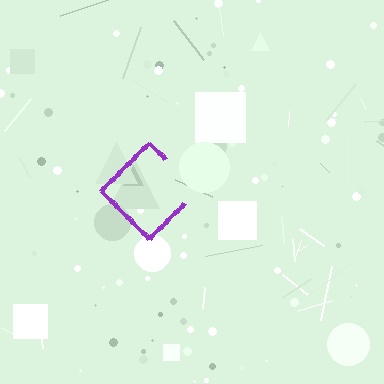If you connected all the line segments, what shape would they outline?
They would outline a diamond.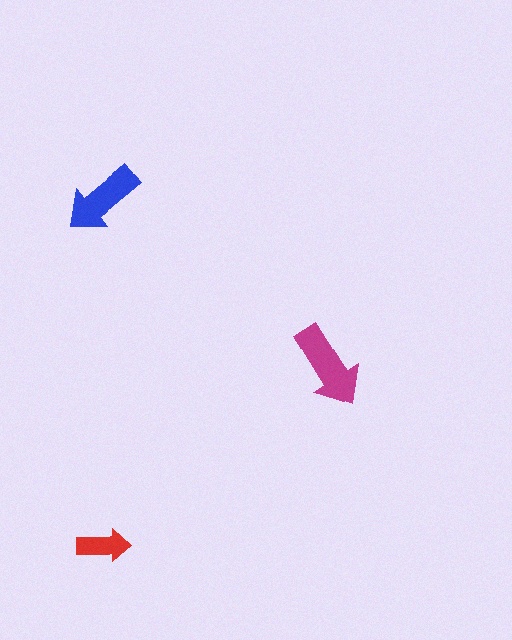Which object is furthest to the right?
The magenta arrow is rightmost.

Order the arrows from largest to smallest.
the magenta one, the blue one, the red one.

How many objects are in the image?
There are 3 objects in the image.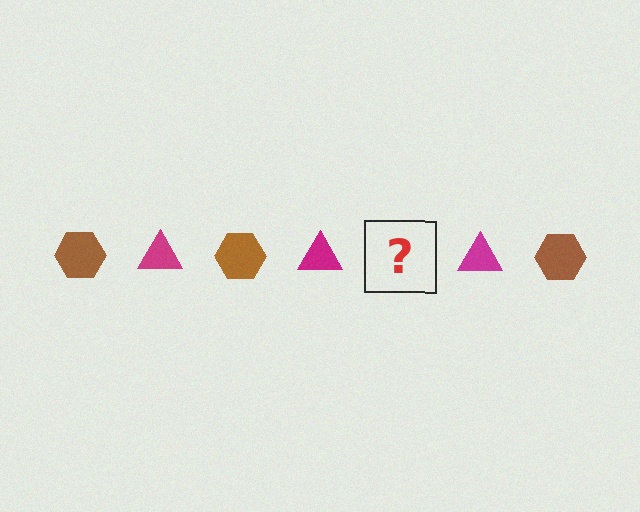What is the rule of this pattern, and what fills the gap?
The rule is that the pattern alternates between brown hexagon and magenta triangle. The gap should be filled with a brown hexagon.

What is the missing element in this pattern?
The missing element is a brown hexagon.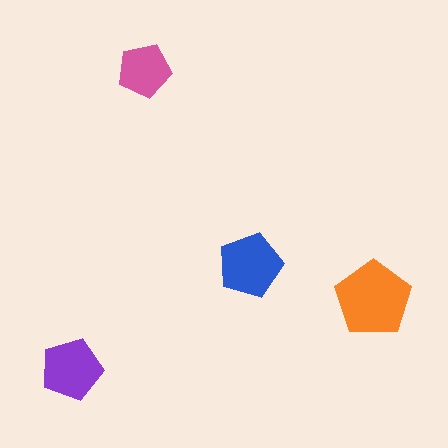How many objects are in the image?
There are 4 objects in the image.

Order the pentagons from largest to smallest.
the orange one, the blue one, the purple one, the pink one.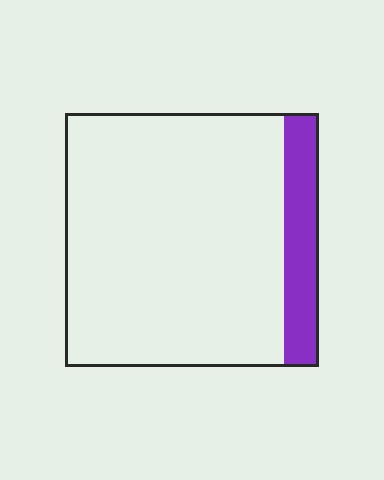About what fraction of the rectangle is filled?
About one eighth (1/8).